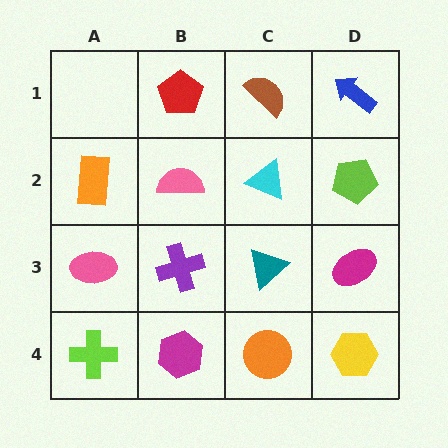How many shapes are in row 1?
3 shapes.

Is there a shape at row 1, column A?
No, that cell is empty.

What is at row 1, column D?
A blue arrow.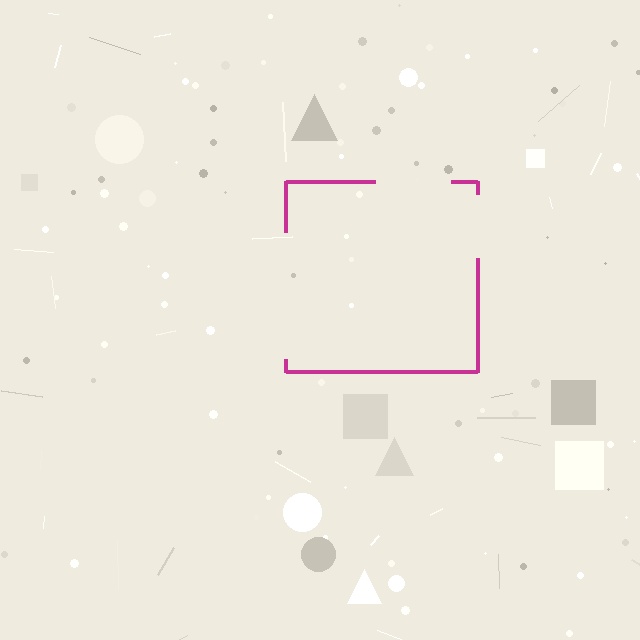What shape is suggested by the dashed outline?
The dashed outline suggests a square.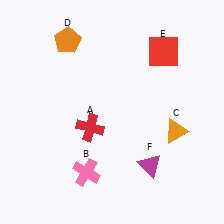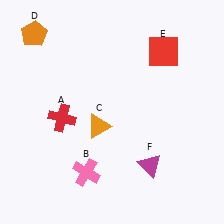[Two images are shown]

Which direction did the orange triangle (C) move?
The orange triangle (C) moved left.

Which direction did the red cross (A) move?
The red cross (A) moved left.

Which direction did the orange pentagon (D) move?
The orange pentagon (D) moved left.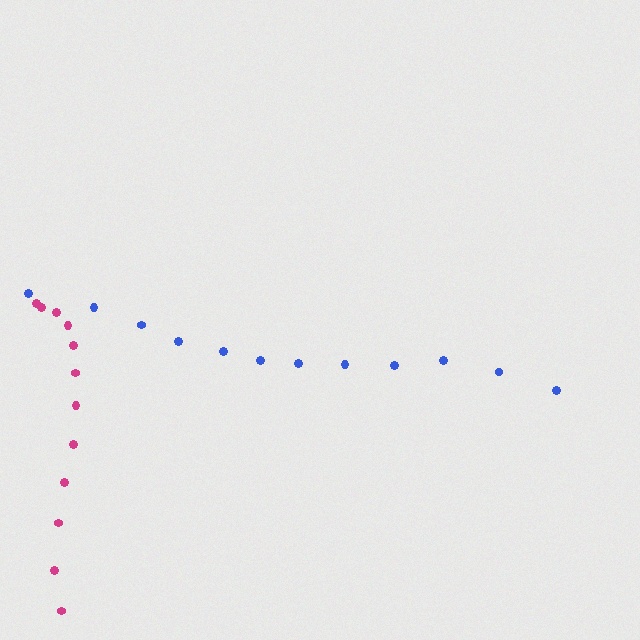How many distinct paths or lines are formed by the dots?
There are 2 distinct paths.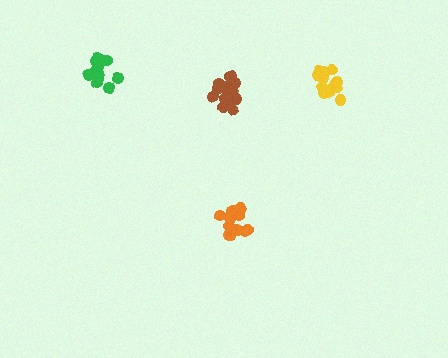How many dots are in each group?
Group 1: 18 dots, Group 2: 13 dots, Group 3: 14 dots, Group 4: 13 dots (58 total).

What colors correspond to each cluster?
The clusters are colored: brown, green, yellow, orange.